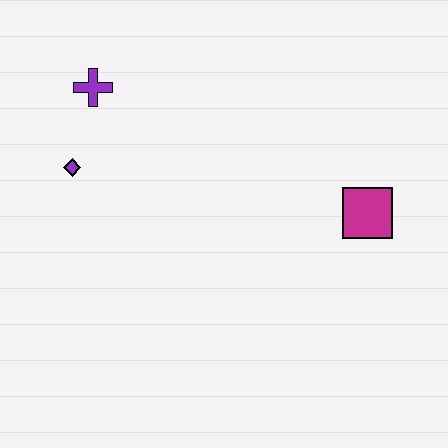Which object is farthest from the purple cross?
The magenta square is farthest from the purple cross.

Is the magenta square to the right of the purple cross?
Yes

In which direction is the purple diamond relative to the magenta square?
The purple diamond is to the left of the magenta square.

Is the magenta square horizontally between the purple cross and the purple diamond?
No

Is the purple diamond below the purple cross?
Yes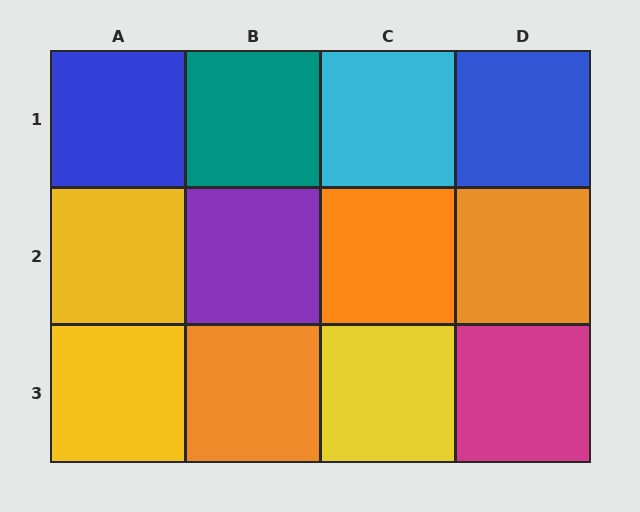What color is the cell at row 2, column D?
Orange.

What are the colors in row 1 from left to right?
Blue, teal, cyan, blue.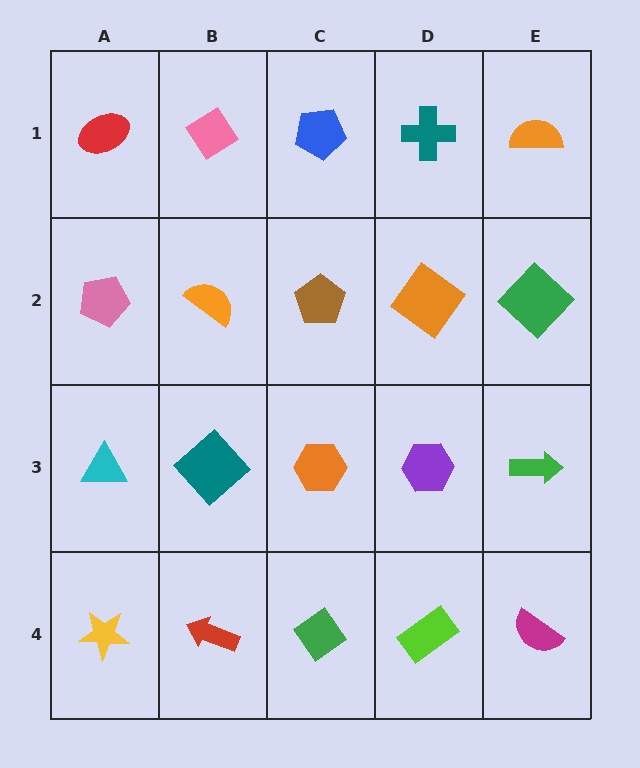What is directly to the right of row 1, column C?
A teal cross.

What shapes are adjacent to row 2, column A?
A red ellipse (row 1, column A), a cyan triangle (row 3, column A), an orange semicircle (row 2, column B).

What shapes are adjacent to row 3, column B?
An orange semicircle (row 2, column B), a red arrow (row 4, column B), a cyan triangle (row 3, column A), an orange hexagon (row 3, column C).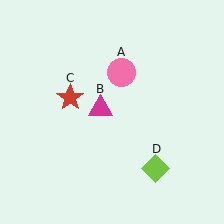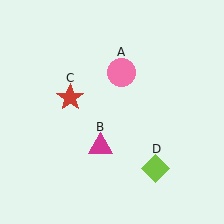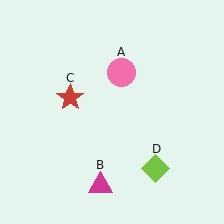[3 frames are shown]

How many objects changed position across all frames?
1 object changed position: magenta triangle (object B).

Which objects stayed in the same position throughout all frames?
Pink circle (object A) and red star (object C) and lime diamond (object D) remained stationary.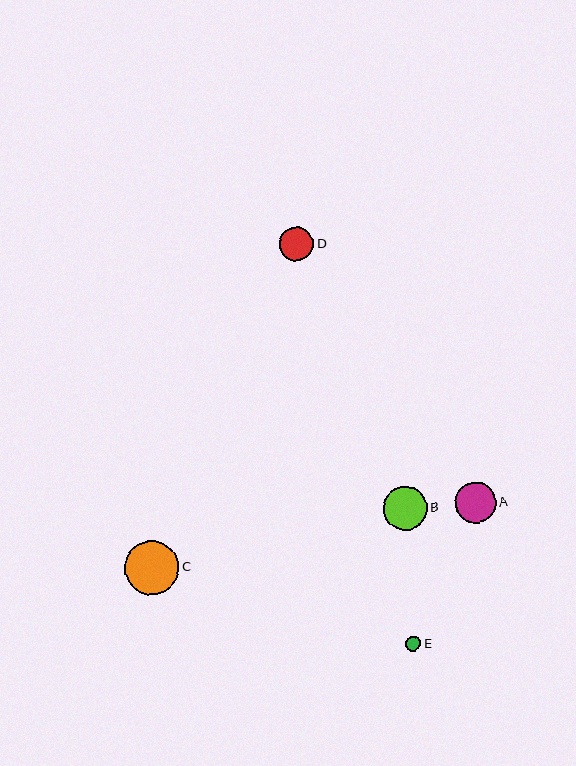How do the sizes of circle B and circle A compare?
Circle B and circle A are approximately the same size.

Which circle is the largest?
Circle C is the largest with a size of approximately 54 pixels.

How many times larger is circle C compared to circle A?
Circle C is approximately 1.3 times the size of circle A.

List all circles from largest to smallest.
From largest to smallest: C, B, A, D, E.